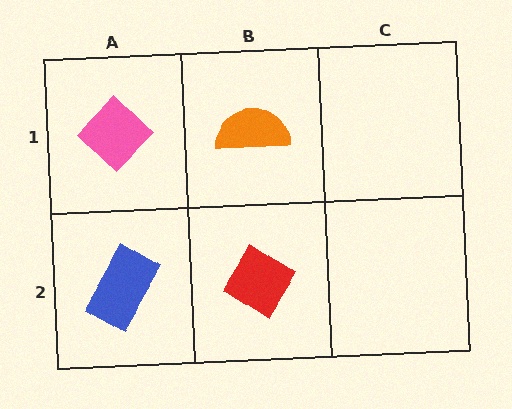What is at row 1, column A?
A pink diamond.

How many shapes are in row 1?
2 shapes.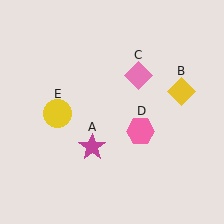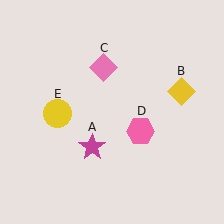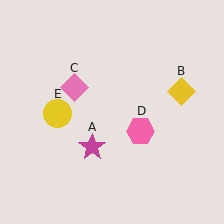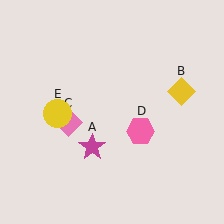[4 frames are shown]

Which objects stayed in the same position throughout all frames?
Magenta star (object A) and yellow diamond (object B) and pink hexagon (object D) and yellow circle (object E) remained stationary.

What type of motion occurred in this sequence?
The pink diamond (object C) rotated counterclockwise around the center of the scene.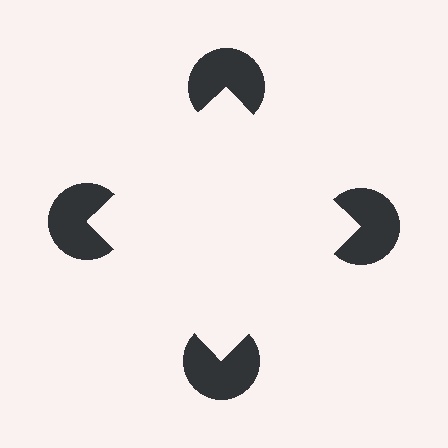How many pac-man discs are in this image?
There are 4 — one at each vertex of the illusory square.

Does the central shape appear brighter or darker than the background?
It typically appears slightly brighter than the background, even though no actual brightness change is drawn.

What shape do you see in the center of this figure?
An illusory square — its edges are inferred from the aligned wedge cuts in the pac-man discs, not physically drawn.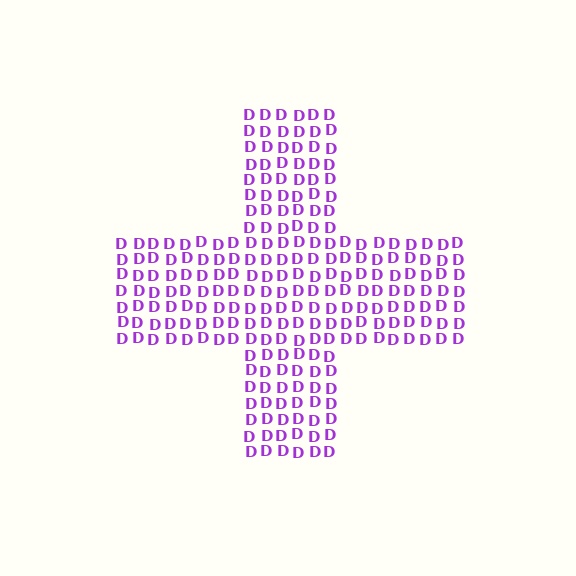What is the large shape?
The large shape is a cross.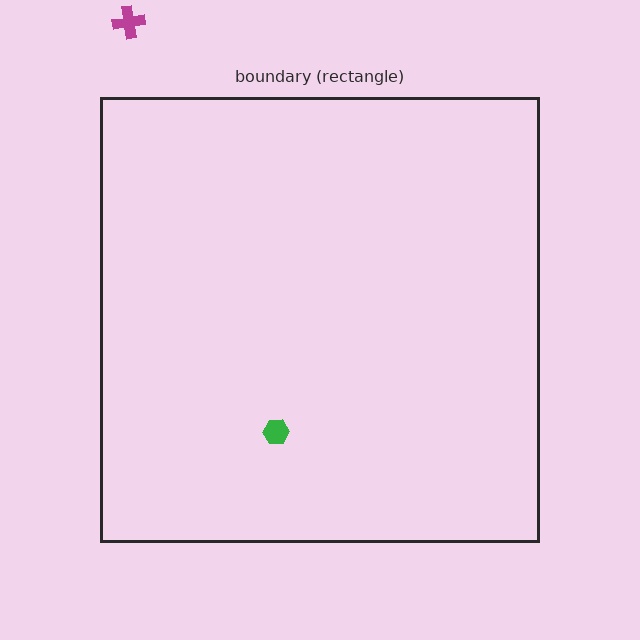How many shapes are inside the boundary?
1 inside, 1 outside.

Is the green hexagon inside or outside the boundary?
Inside.